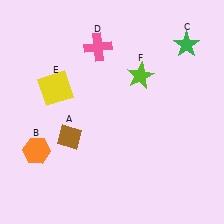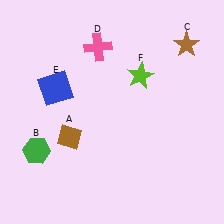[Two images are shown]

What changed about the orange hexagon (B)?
In Image 1, B is orange. In Image 2, it changed to green.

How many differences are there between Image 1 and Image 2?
There are 3 differences between the two images.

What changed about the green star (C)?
In Image 1, C is green. In Image 2, it changed to brown.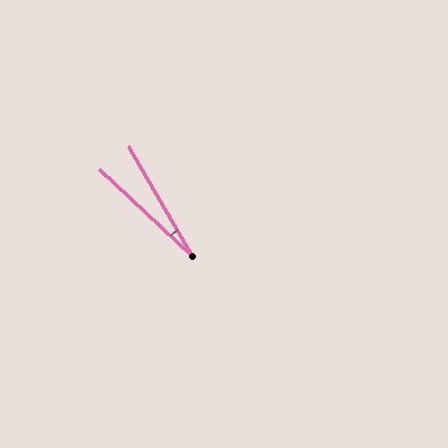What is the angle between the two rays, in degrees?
Approximately 16 degrees.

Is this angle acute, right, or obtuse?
It is acute.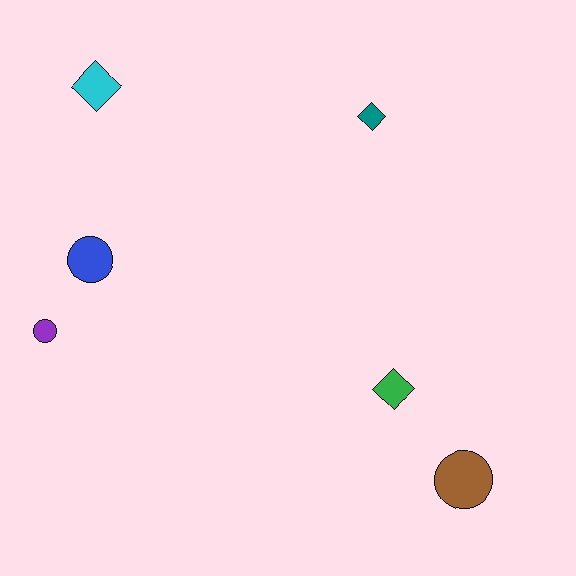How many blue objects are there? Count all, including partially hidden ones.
There is 1 blue object.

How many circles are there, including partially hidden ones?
There are 3 circles.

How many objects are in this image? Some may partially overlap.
There are 6 objects.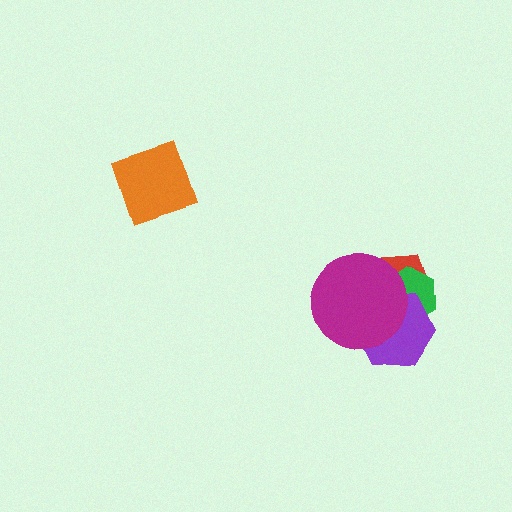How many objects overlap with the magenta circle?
3 objects overlap with the magenta circle.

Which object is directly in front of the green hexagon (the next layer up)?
The purple hexagon is directly in front of the green hexagon.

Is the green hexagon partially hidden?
Yes, it is partially covered by another shape.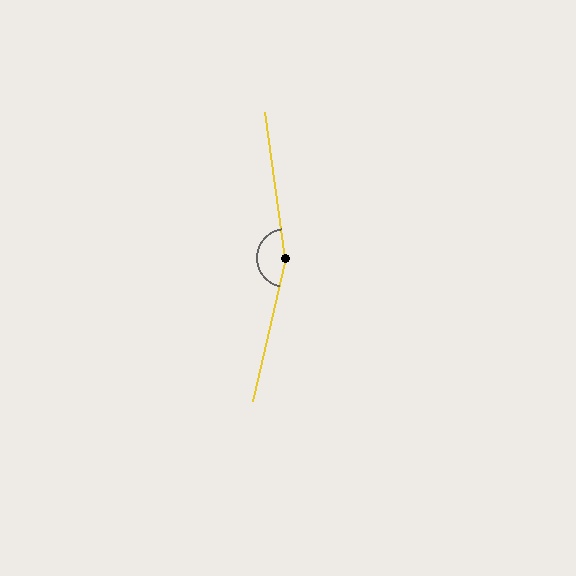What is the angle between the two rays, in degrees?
Approximately 159 degrees.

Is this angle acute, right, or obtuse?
It is obtuse.